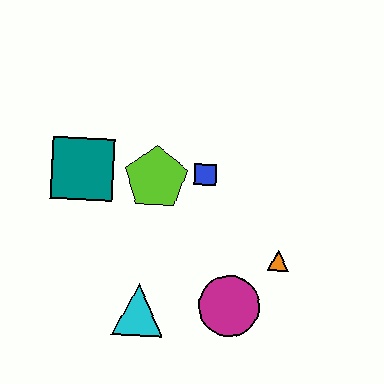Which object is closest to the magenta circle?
The orange triangle is closest to the magenta circle.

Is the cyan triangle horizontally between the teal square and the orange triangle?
Yes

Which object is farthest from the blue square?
The cyan triangle is farthest from the blue square.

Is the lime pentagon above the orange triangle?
Yes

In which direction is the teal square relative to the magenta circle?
The teal square is to the left of the magenta circle.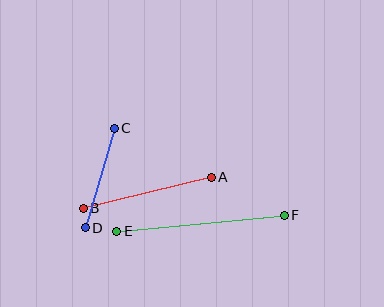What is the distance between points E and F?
The distance is approximately 168 pixels.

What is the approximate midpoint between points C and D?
The midpoint is at approximately (100, 178) pixels.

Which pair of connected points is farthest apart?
Points E and F are farthest apart.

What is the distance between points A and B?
The distance is approximately 132 pixels.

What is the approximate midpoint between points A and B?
The midpoint is at approximately (147, 193) pixels.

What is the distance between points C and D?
The distance is approximately 103 pixels.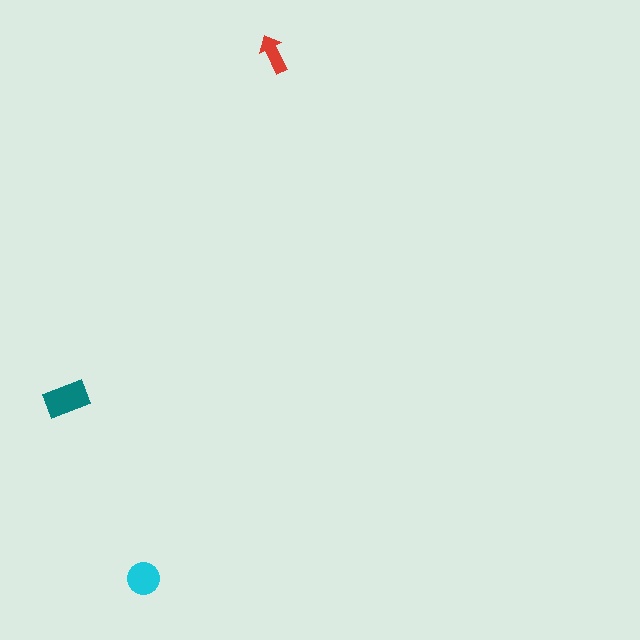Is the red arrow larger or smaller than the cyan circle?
Smaller.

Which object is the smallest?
The red arrow.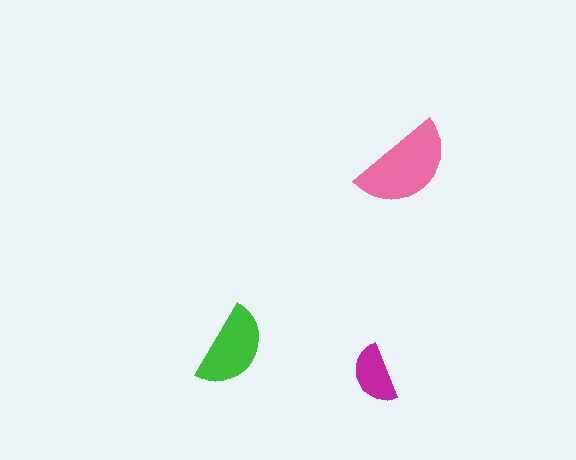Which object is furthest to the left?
The green semicircle is leftmost.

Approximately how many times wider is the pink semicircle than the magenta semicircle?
About 1.5 times wider.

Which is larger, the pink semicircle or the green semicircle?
The pink one.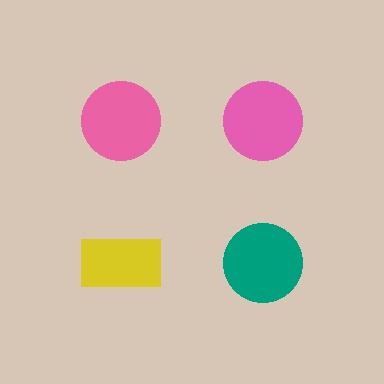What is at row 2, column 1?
A yellow rectangle.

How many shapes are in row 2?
2 shapes.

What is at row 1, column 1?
A pink circle.